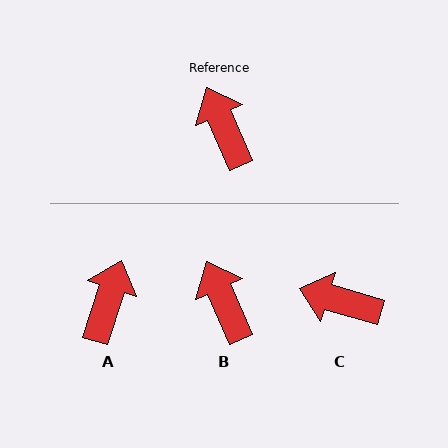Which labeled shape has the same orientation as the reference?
B.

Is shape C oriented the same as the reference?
No, it is off by about 49 degrees.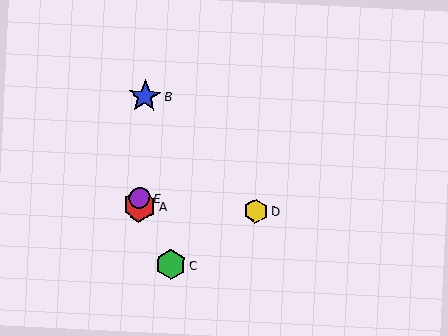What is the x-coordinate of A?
Object A is at x≈139.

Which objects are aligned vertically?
Objects A, B, E are aligned vertically.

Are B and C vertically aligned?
No, B is at x≈145 and C is at x≈171.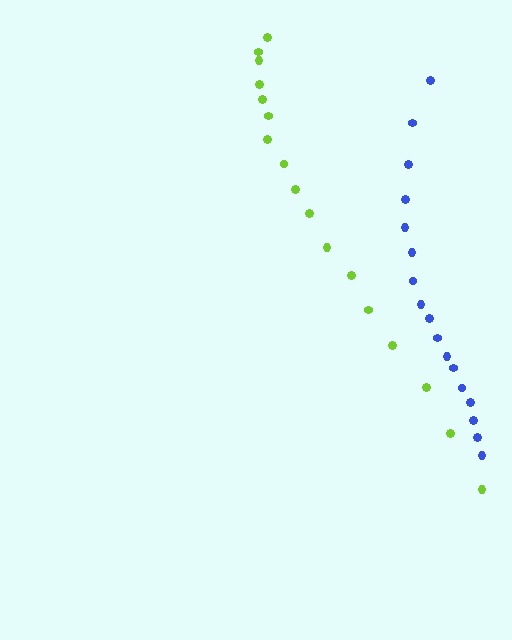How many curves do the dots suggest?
There are 2 distinct paths.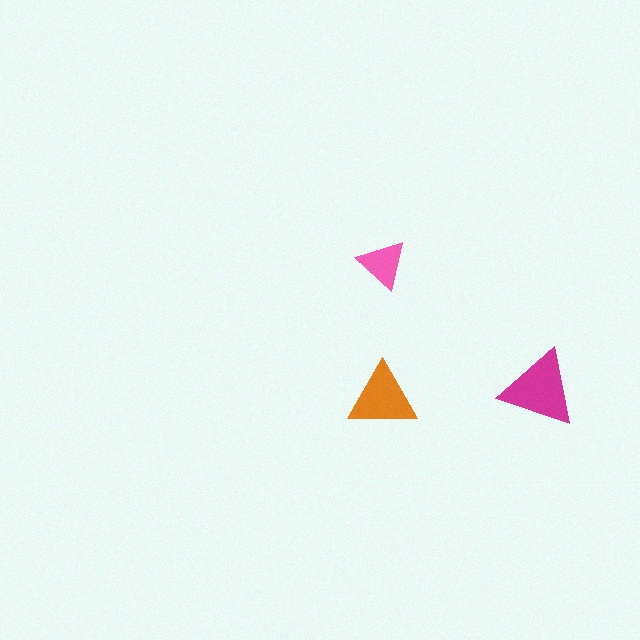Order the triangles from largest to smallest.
the magenta one, the orange one, the pink one.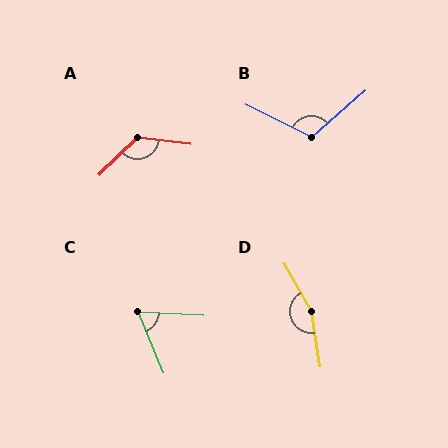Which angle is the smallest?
C, at approximately 64 degrees.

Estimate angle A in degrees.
Approximately 129 degrees.